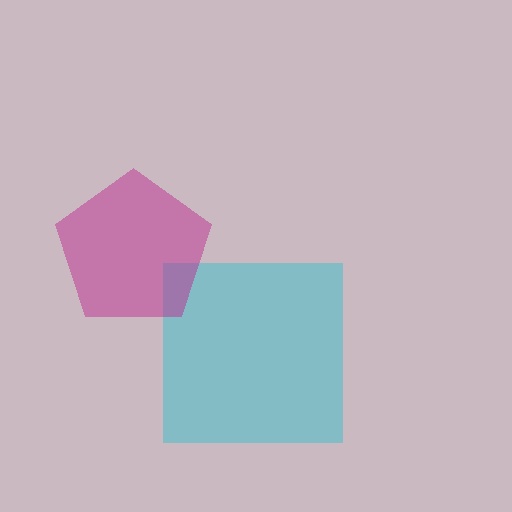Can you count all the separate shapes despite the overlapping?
Yes, there are 2 separate shapes.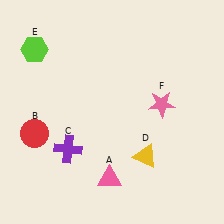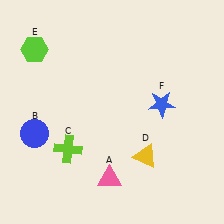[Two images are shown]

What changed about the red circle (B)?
In Image 1, B is red. In Image 2, it changed to blue.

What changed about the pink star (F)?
In Image 1, F is pink. In Image 2, it changed to blue.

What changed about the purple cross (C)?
In Image 1, C is purple. In Image 2, it changed to lime.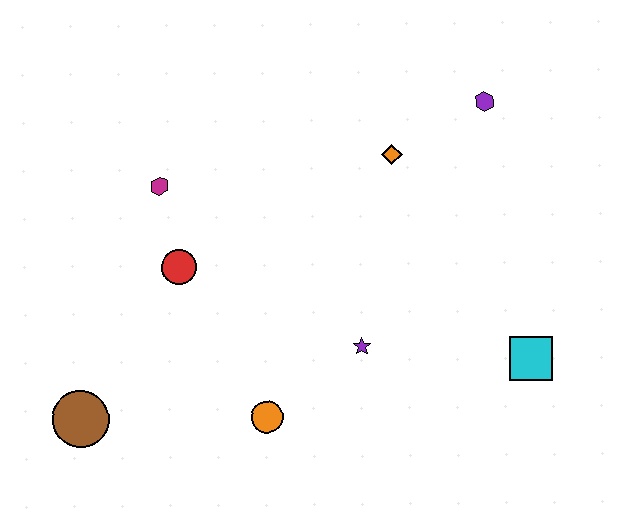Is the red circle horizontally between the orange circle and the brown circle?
Yes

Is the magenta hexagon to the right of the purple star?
No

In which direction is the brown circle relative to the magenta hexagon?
The brown circle is below the magenta hexagon.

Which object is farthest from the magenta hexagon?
The cyan square is farthest from the magenta hexagon.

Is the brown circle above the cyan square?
No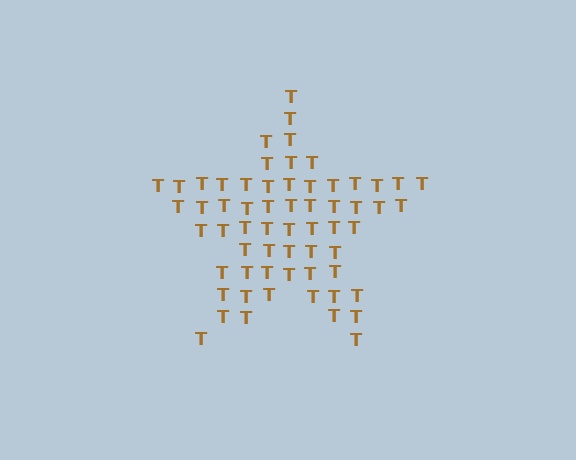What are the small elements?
The small elements are letter T's.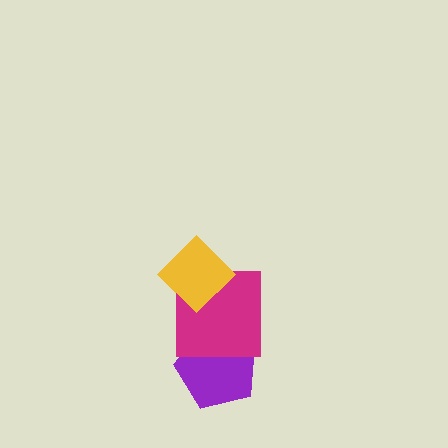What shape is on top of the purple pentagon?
The magenta square is on top of the purple pentagon.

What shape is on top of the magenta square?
The yellow diamond is on top of the magenta square.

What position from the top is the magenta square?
The magenta square is 2nd from the top.